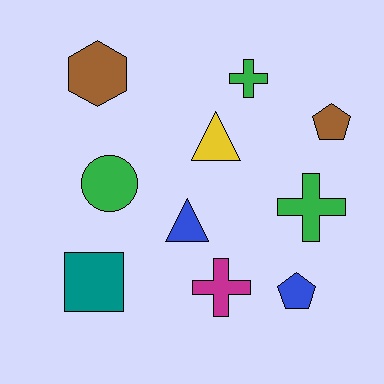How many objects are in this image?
There are 10 objects.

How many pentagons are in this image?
There are 2 pentagons.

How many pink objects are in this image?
There are no pink objects.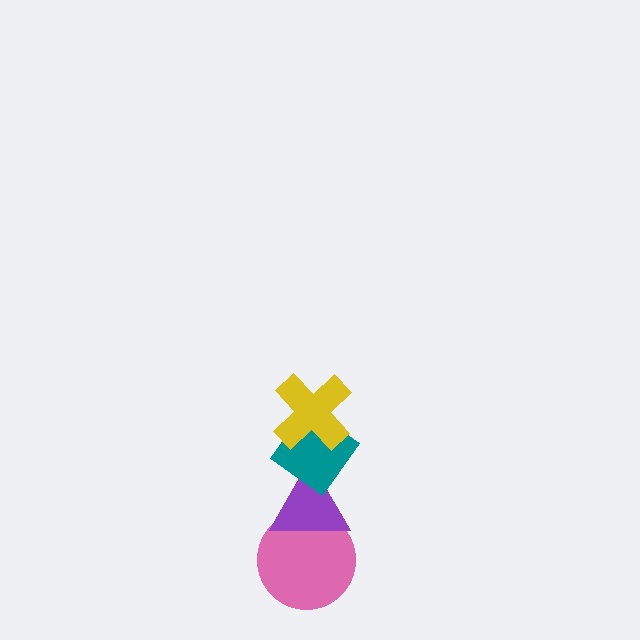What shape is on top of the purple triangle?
The teal diamond is on top of the purple triangle.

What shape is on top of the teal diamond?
The yellow cross is on top of the teal diamond.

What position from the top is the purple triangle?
The purple triangle is 3rd from the top.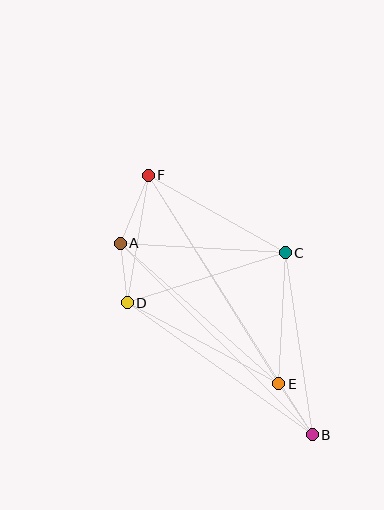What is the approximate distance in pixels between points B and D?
The distance between B and D is approximately 227 pixels.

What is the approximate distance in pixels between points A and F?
The distance between A and F is approximately 74 pixels.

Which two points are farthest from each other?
Points B and F are farthest from each other.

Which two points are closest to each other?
Points A and D are closest to each other.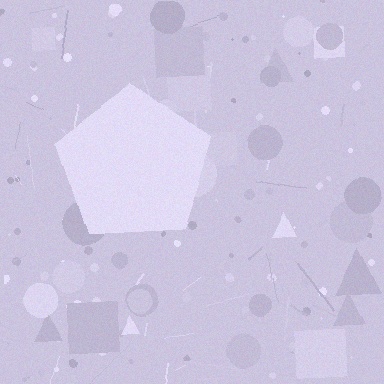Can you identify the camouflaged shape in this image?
The camouflaged shape is a pentagon.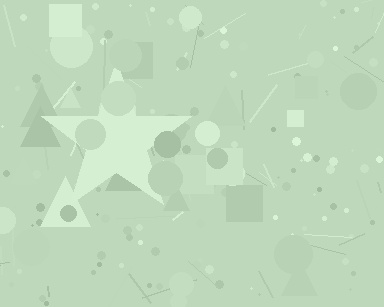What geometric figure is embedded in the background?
A star is embedded in the background.